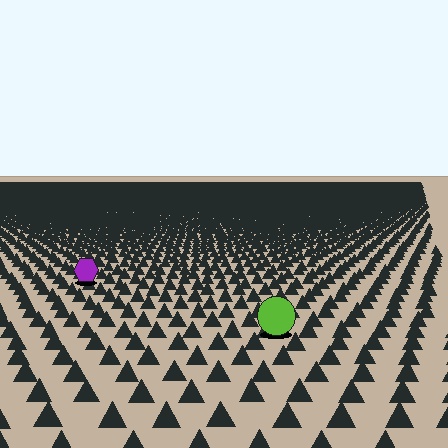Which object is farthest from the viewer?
The purple hexagon is farthest from the viewer. It appears smaller and the ground texture around it is denser.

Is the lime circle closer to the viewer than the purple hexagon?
Yes. The lime circle is closer — you can tell from the texture gradient: the ground texture is coarser near it.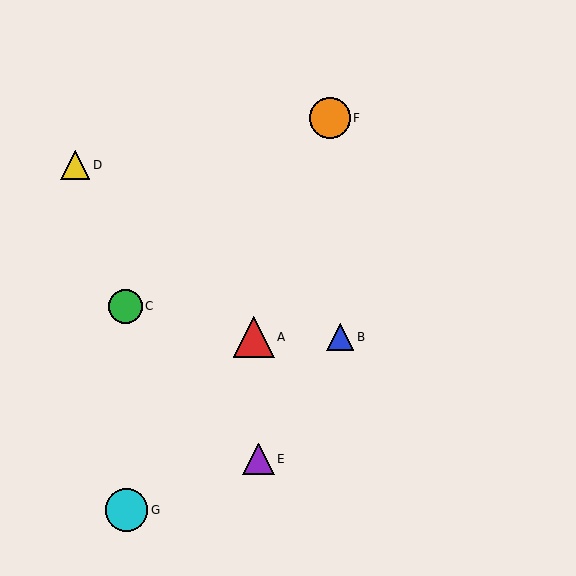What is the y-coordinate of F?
Object F is at y≈118.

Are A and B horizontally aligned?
Yes, both are at y≈337.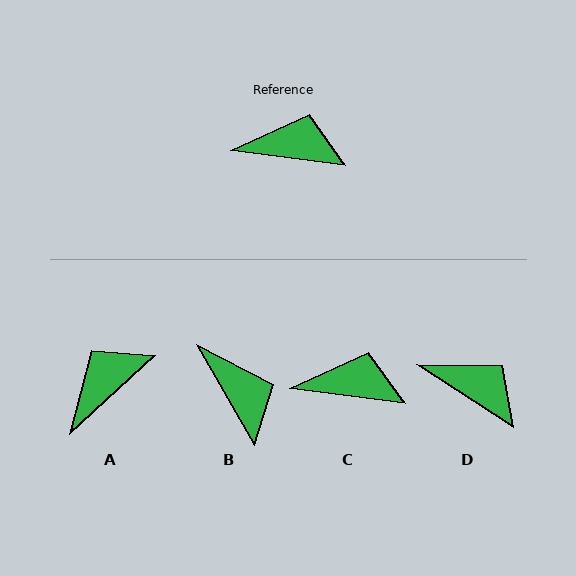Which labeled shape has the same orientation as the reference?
C.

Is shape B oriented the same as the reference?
No, it is off by about 53 degrees.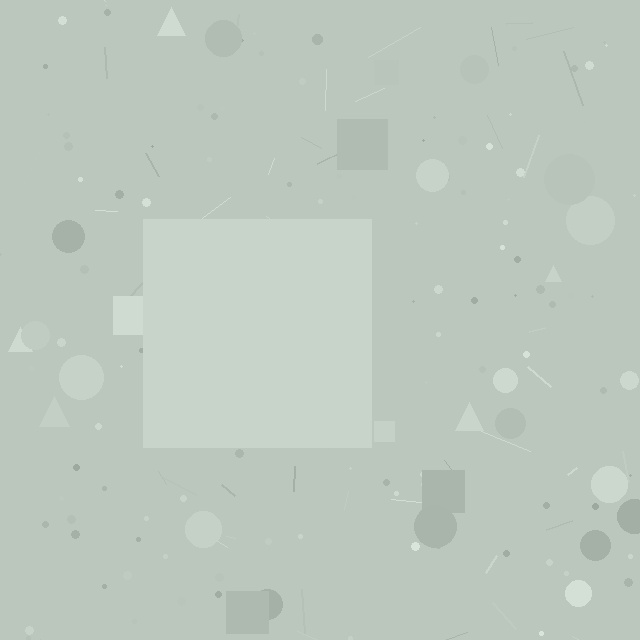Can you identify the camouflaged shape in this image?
The camouflaged shape is a square.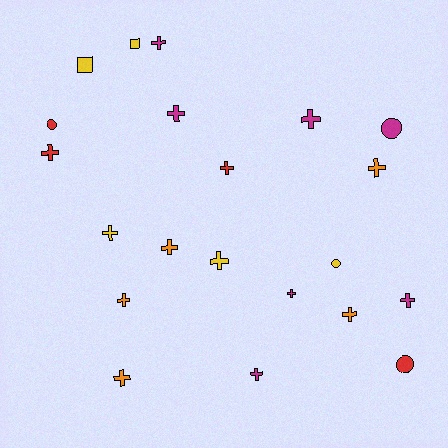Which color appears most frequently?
Magenta, with 7 objects.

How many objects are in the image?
There are 21 objects.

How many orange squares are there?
There are no orange squares.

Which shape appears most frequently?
Cross, with 15 objects.